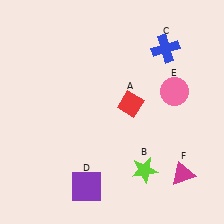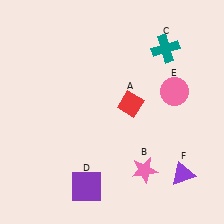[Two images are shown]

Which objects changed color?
B changed from lime to pink. C changed from blue to teal. F changed from magenta to purple.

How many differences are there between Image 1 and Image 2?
There are 3 differences between the two images.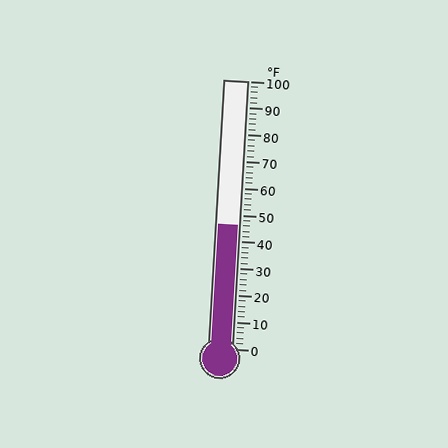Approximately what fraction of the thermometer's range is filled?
The thermometer is filled to approximately 45% of its range.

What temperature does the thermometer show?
The thermometer shows approximately 46°F.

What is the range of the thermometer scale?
The thermometer scale ranges from 0°F to 100°F.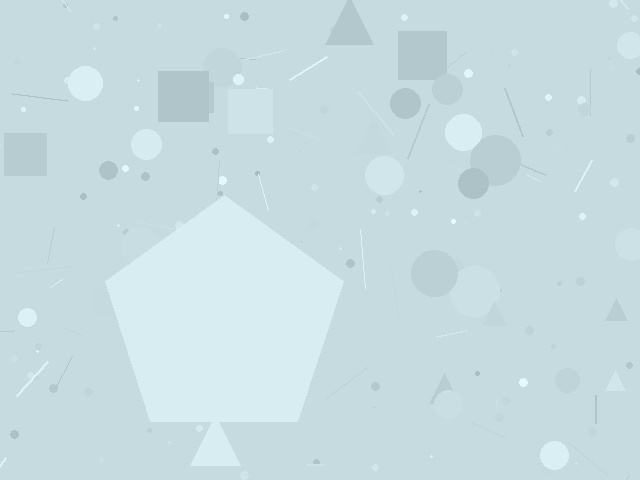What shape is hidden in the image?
A pentagon is hidden in the image.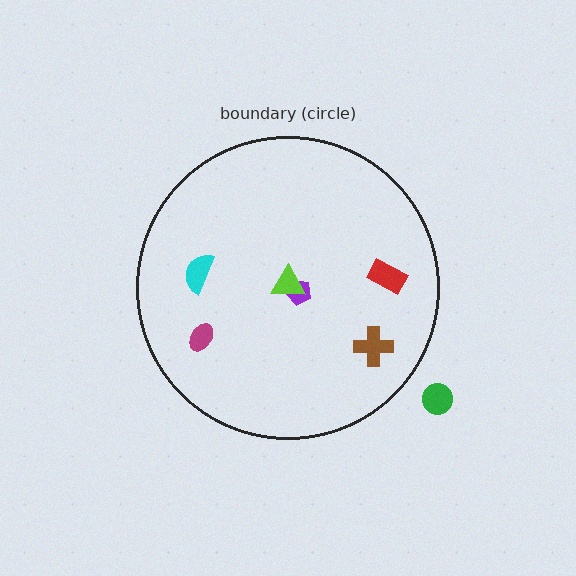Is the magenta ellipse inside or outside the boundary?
Inside.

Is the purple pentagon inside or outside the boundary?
Inside.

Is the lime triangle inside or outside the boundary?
Inside.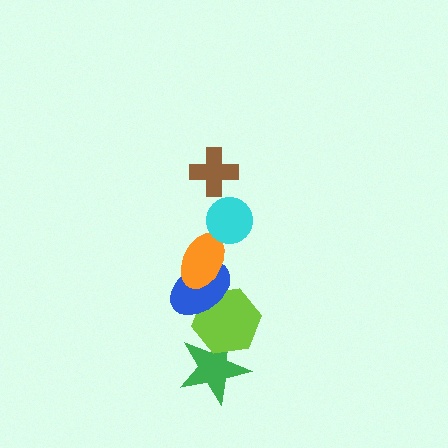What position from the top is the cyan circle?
The cyan circle is 2nd from the top.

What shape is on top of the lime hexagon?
The blue ellipse is on top of the lime hexagon.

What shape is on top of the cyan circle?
The brown cross is on top of the cyan circle.